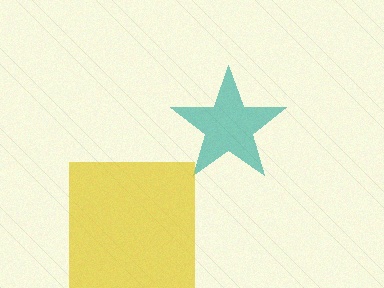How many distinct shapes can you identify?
There are 2 distinct shapes: a teal star, a yellow square.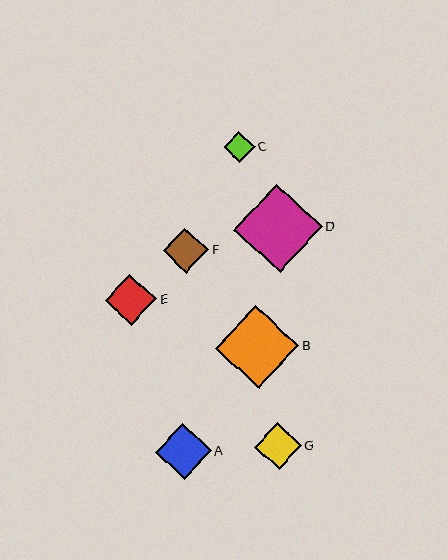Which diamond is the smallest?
Diamond C is the smallest with a size of approximately 31 pixels.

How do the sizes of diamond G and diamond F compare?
Diamond G and diamond F are approximately the same size.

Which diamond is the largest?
Diamond D is the largest with a size of approximately 89 pixels.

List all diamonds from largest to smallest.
From largest to smallest: D, B, A, E, G, F, C.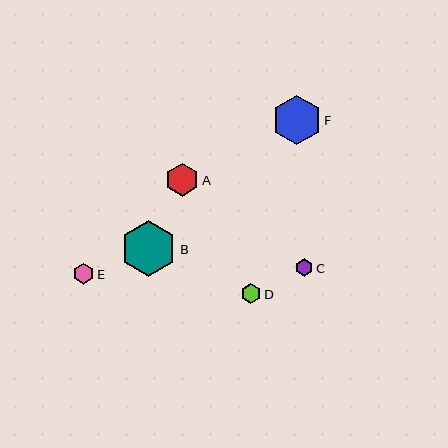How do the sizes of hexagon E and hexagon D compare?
Hexagon E and hexagon D are approximately the same size.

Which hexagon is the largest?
Hexagon B is the largest with a size of approximately 56 pixels.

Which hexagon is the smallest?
Hexagon C is the smallest with a size of approximately 17 pixels.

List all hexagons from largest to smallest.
From largest to smallest: B, F, A, E, D, C.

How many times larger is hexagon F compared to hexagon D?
Hexagon F is approximately 2.5 times the size of hexagon D.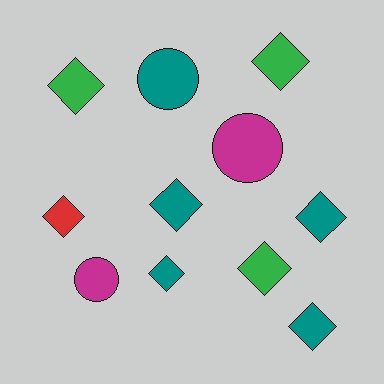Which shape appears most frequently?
Diamond, with 8 objects.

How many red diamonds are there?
There is 1 red diamond.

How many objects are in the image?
There are 11 objects.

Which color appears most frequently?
Teal, with 5 objects.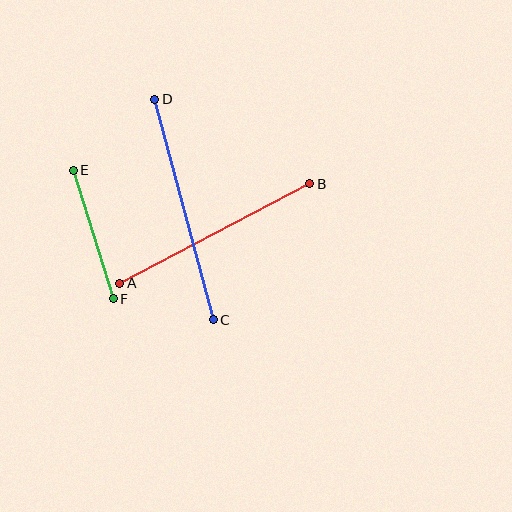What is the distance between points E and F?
The distance is approximately 135 pixels.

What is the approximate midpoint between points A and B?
The midpoint is at approximately (215, 233) pixels.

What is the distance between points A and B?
The distance is approximately 215 pixels.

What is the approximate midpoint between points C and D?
The midpoint is at approximately (184, 210) pixels.